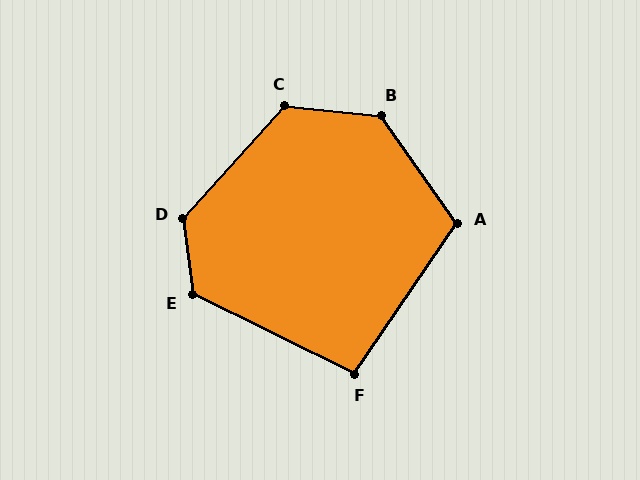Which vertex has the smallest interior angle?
F, at approximately 98 degrees.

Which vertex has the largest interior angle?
B, at approximately 131 degrees.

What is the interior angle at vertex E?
Approximately 123 degrees (obtuse).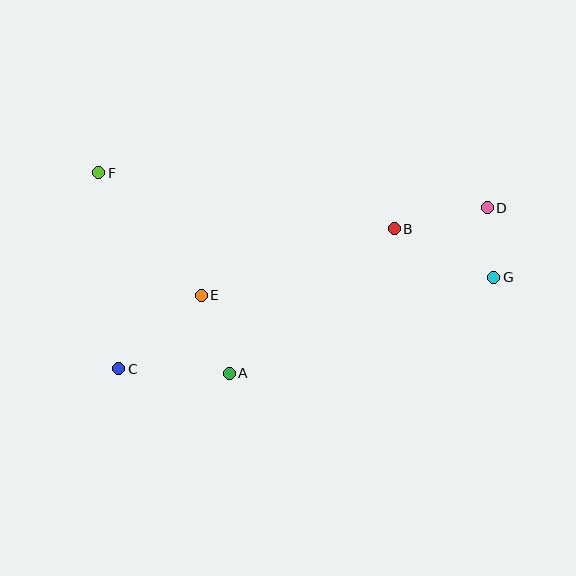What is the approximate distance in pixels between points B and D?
The distance between B and D is approximately 95 pixels.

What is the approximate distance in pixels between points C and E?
The distance between C and E is approximately 110 pixels.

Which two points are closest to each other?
Points D and G are closest to each other.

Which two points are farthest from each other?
Points F and G are farthest from each other.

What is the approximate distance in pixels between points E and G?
The distance between E and G is approximately 293 pixels.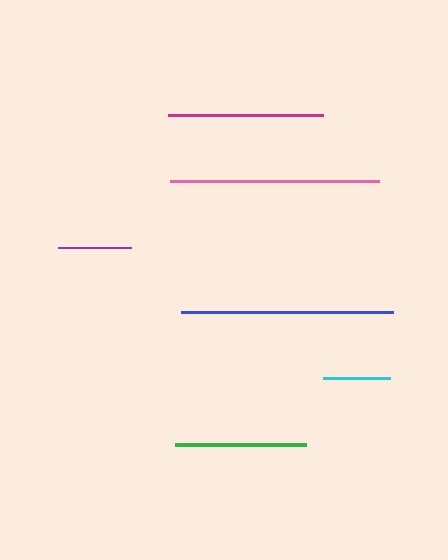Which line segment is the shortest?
The cyan line is the shortest at approximately 67 pixels.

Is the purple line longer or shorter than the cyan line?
The purple line is longer than the cyan line.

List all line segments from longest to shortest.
From longest to shortest: blue, pink, magenta, green, purple, cyan.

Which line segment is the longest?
The blue line is the longest at approximately 211 pixels.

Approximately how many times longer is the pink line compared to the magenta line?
The pink line is approximately 1.4 times the length of the magenta line.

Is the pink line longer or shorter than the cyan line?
The pink line is longer than the cyan line.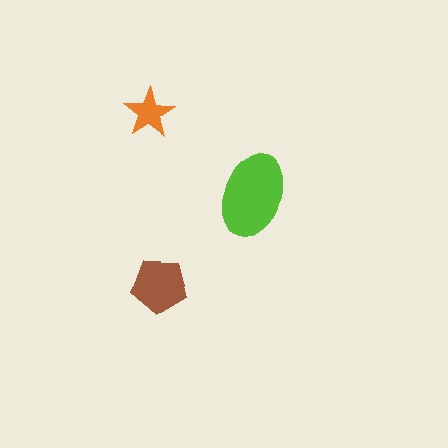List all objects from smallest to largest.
The orange star, the brown pentagon, the lime ellipse.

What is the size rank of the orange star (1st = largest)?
3rd.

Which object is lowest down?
The brown pentagon is bottommost.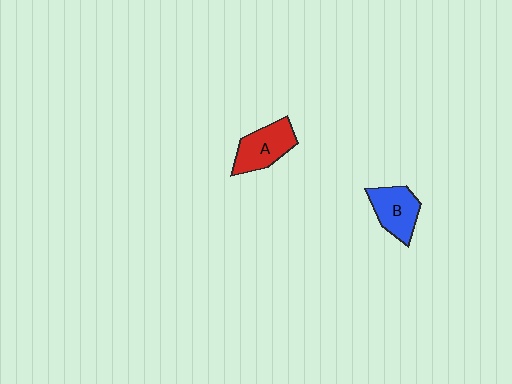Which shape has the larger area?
Shape A (red).